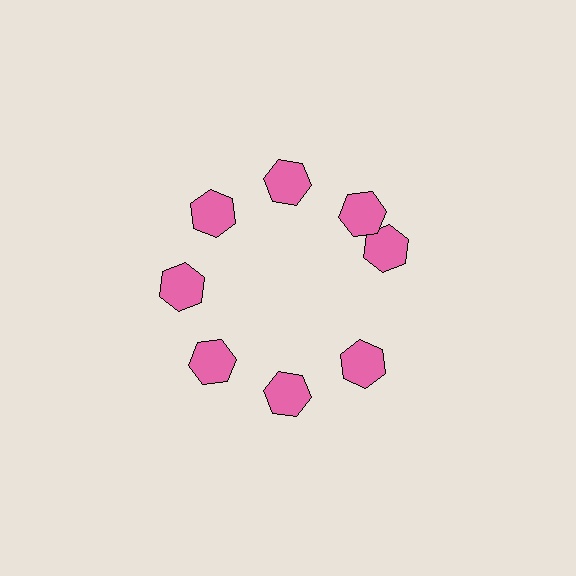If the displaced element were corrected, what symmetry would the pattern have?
It would have 8-fold rotational symmetry — the pattern would map onto itself every 45 degrees.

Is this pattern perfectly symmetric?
No. The 8 pink hexagons are arranged in a ring, but one element near the 3 o'clock position is rotated out of alignment along the ring, breaking the 8-fold rotational symmetry.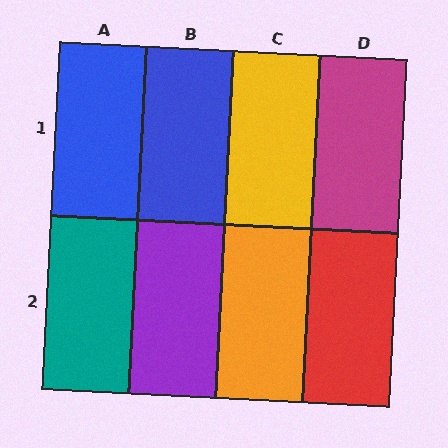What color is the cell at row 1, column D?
Magenta.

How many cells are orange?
1 cell is orange.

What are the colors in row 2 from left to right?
Teal, purple, orange, red.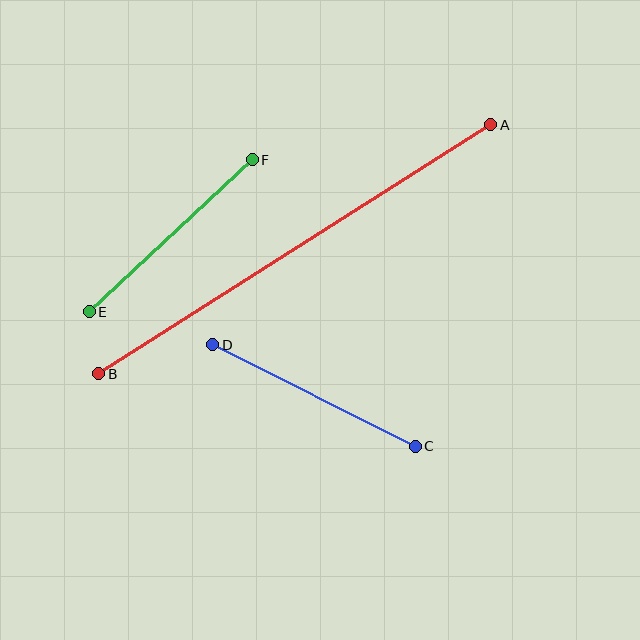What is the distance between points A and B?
The distance is approximately 464 pixels.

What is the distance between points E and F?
The distance is approximately 223 pixels.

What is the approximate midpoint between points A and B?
The midpoint is at approximately (295, 249) pixels.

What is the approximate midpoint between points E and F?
The midpoint is at approximately (171, 236) pixels.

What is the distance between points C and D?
The distance is approximately 227 pixels.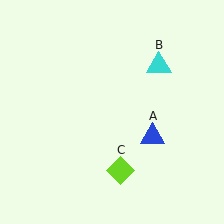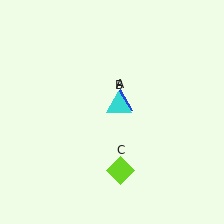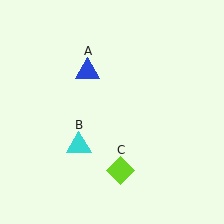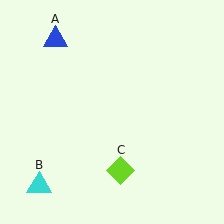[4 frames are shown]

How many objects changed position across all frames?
2 objects changed position: blue triangle (object A), cyan triangle (object B).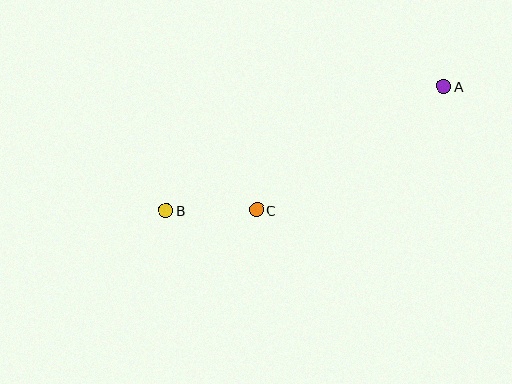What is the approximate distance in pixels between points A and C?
The distance between A and C is approximately 224 pixels.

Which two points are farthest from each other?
Points A and B are farthest from each other.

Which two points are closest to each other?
Points B and C are closest to each other.